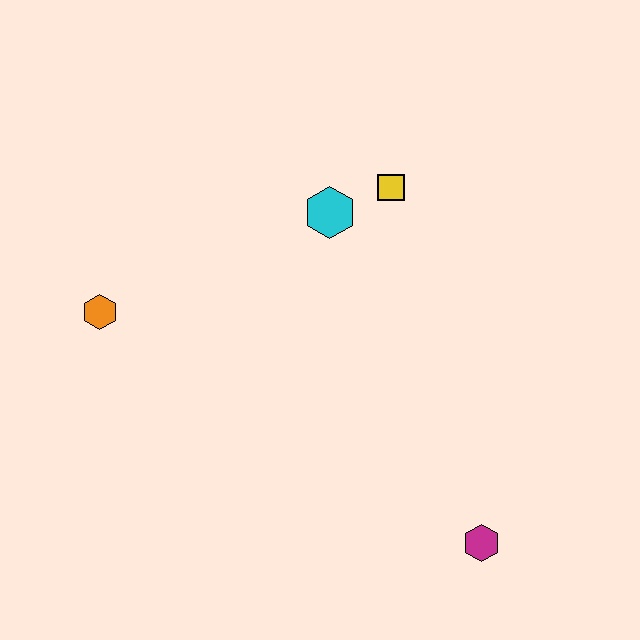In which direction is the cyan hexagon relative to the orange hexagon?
The cyan hexagon is to the right of the orange hexagon.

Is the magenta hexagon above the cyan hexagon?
No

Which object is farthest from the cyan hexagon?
The magenta hexagon is farthest from the cyan hexagon.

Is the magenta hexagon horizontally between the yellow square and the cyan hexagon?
No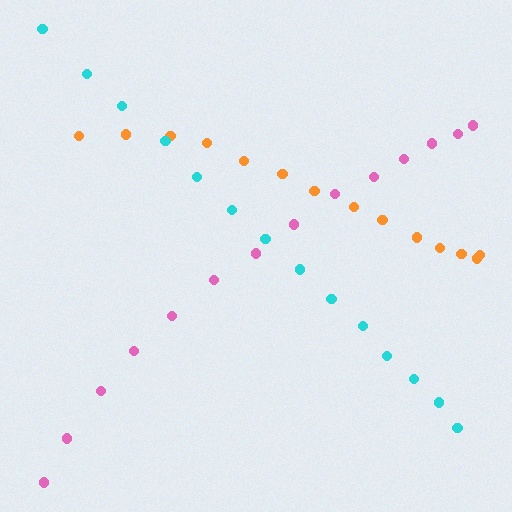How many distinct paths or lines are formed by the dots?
There are 3 distinct paths.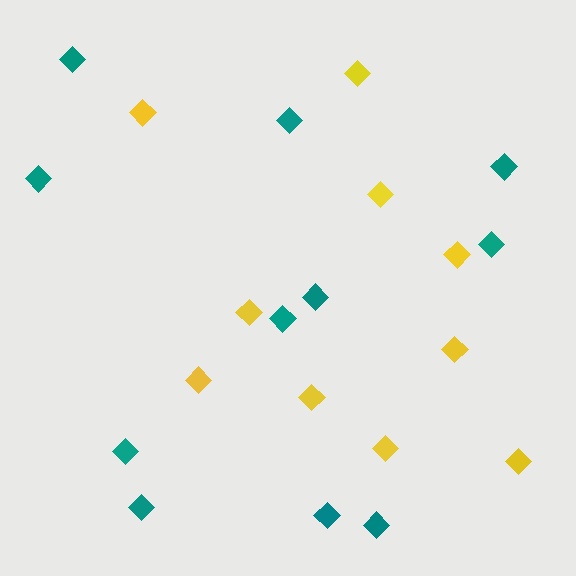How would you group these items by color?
There are 2 groups: one group of teal diamonds (11) and one group of yellow diamonds (10).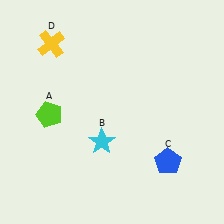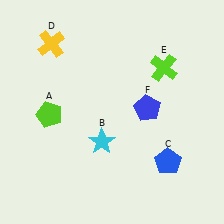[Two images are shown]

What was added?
A lime cross (E), a blue pentagon (F) were added in Image 2.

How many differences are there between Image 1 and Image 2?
There are 2 differences between the two images.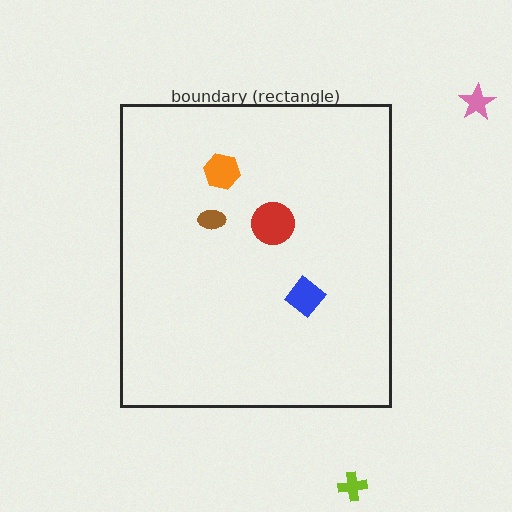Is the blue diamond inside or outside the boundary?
Inside.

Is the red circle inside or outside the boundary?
Inside.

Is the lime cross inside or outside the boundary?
Outside.